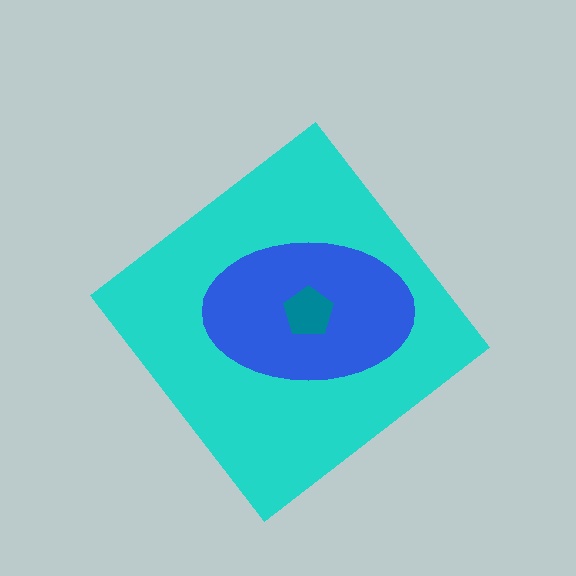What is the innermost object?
The teal pentagon.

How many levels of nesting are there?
3.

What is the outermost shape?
The cyan diamond.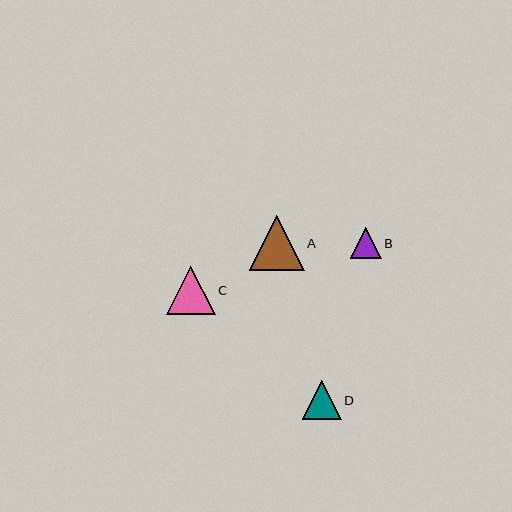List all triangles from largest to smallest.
From largest to smallest: A, C, D, B.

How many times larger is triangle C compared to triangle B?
Triangle C is approximately 1.6 times the size of triangle B.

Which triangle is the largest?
Triangle A is the largest with a size of approximately 55 pixels.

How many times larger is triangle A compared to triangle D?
Triangle A is approximately 1.4 times the size of triangle D.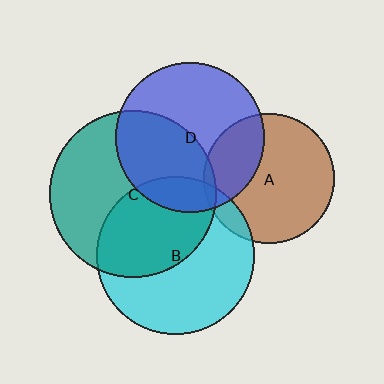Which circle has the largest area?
Circle C (teal).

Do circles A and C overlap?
Yes.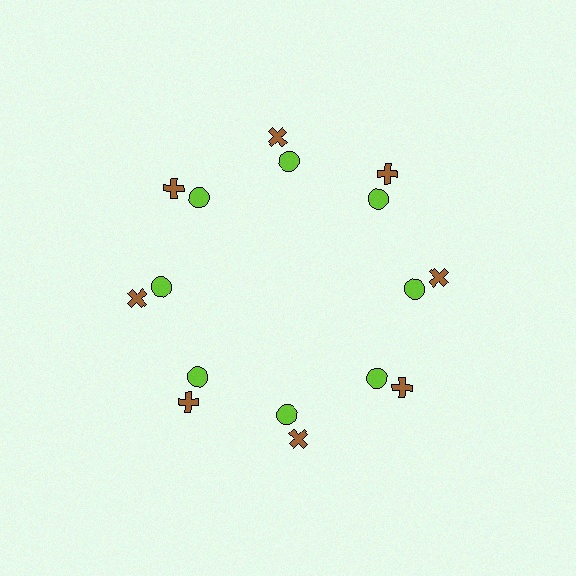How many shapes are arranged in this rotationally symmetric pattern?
There are 16 shapes, arranged in 8 groups of 2.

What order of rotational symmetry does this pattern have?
This pattern has 8-fold rotational symmetry.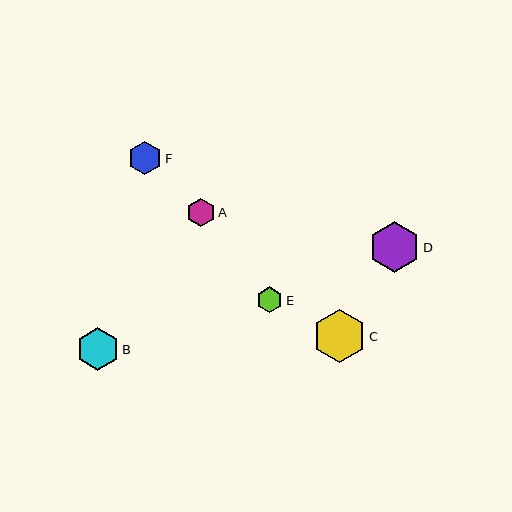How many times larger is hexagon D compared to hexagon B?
Hexagon D is approximately 1.2 times the size of hexagon B.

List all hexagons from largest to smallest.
From largest to smallest: C, D, B, F, A, E.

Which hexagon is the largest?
Hexagon C is the largest with a size of approximately 53 pixels.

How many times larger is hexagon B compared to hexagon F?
Hexagon B is approximately 1.3 times the size of hexagon F.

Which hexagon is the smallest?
Hexagon E is the smallest with a size of approximately 26 pixels.